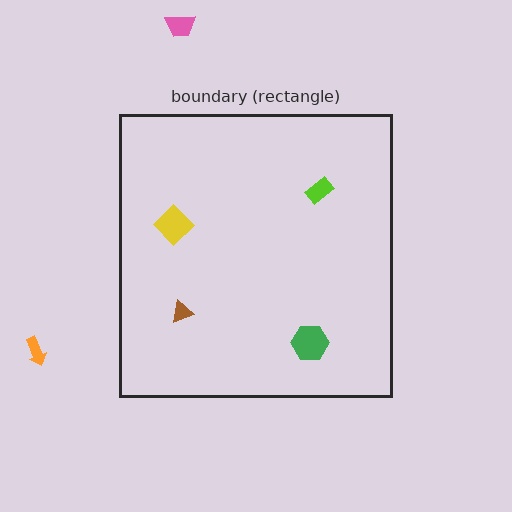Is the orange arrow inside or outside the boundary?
Outside.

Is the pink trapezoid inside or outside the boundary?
Outside.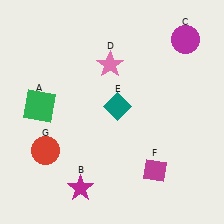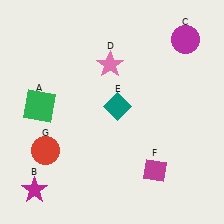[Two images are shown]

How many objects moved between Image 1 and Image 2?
1 object moved between the two images.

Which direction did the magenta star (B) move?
The magenta star (B) moved left.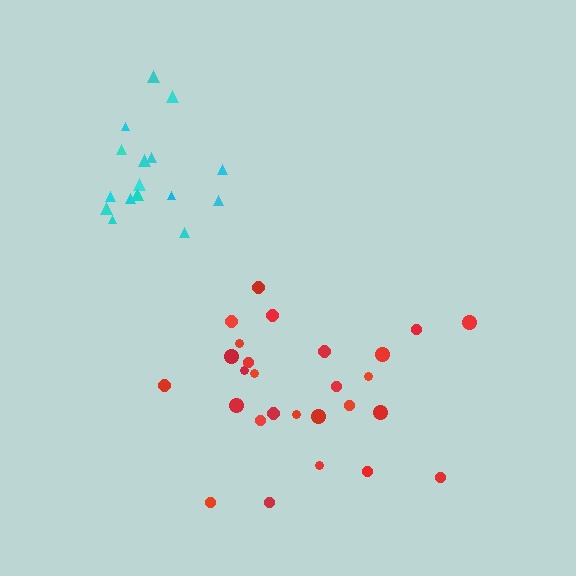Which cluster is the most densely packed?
Cyan.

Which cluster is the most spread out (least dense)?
Red.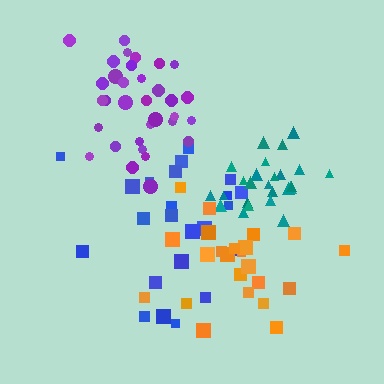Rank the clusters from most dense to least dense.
teal, purple, blue, orange.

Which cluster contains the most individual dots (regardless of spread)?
Purple (33).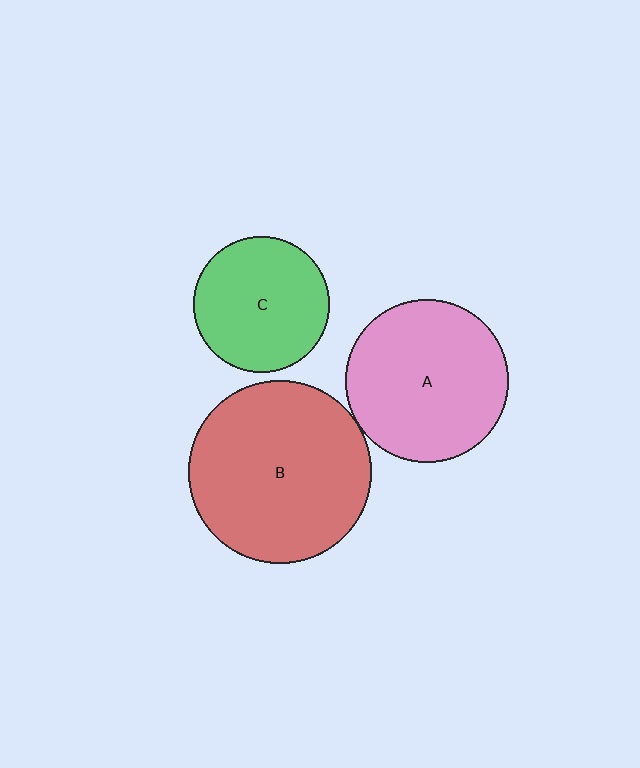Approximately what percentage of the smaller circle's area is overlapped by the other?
Approximately 5%.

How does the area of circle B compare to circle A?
Approximately 1.3 times.